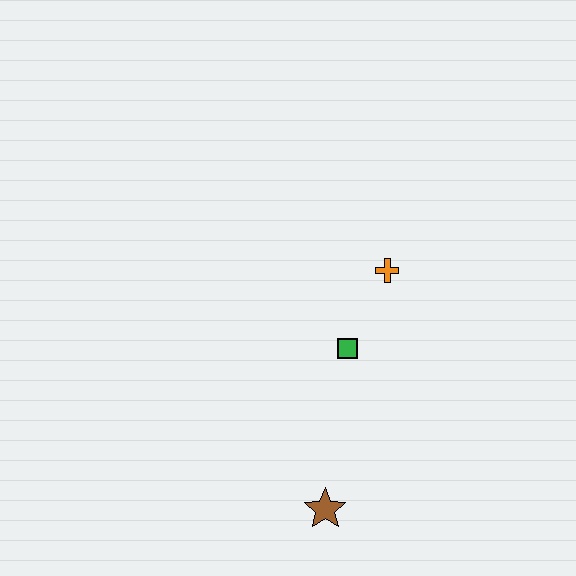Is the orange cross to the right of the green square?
Yes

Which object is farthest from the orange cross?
The brown star is farthest from the orange cross.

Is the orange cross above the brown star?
Yes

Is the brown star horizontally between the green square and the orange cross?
No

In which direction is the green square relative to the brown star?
The green square is above the brown star.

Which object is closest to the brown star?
The green square is closest to the brown star.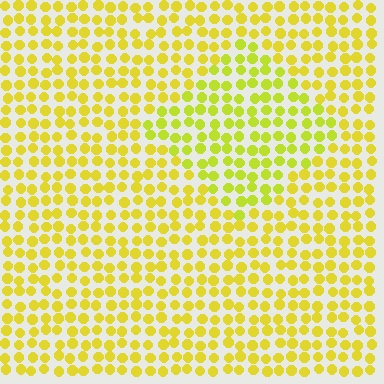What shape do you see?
I see a diamond.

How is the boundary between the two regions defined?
The boundary is defined purely by a slight shift in hue (about 17 degrees). Spacing, size, and orientation are identical on both sides.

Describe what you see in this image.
The image is filled with small yellow elements in a uniform arrangement. A diamond-shaped region is visible where the elements are tinted to a slightly different hue, forming a subtle color boundary.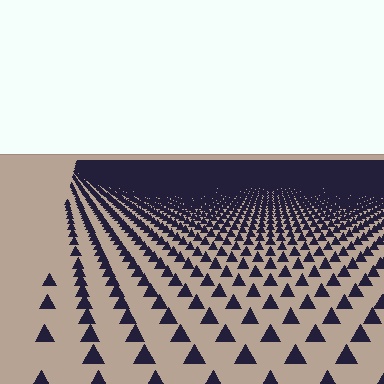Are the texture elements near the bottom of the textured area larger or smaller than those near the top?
Larger. Near the bottom, elements are closer to the viewer and appear at a bigger on-screen size.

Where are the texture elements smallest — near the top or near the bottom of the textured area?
Near the top.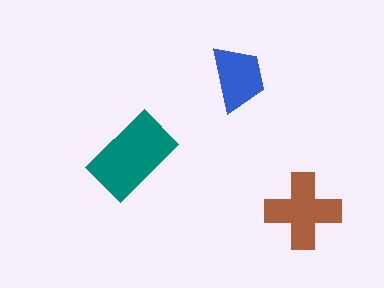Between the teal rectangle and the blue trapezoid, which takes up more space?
The teal rectangle.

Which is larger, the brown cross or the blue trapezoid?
The brown cross.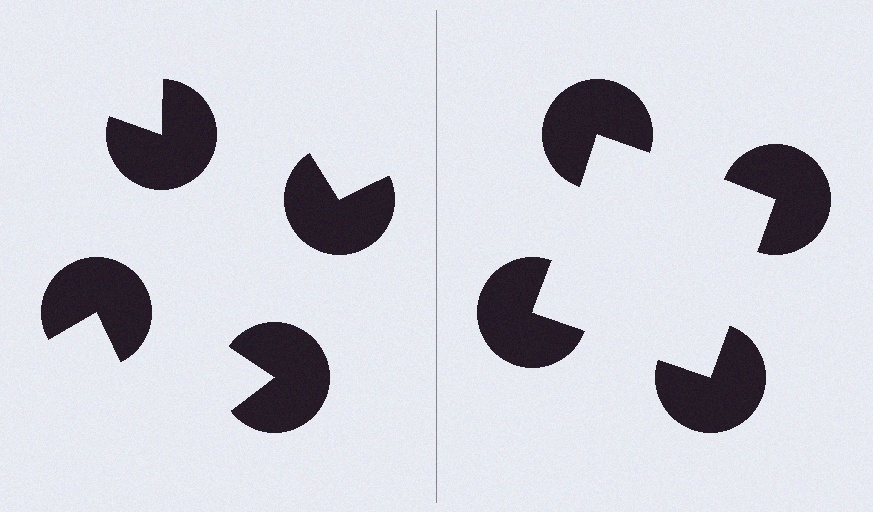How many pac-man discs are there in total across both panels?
8 — 4 on each side.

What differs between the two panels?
The pac-man discs are positioned identically on both sides; only the wedge orientations differ. On the right they align to a square; on the left they are misaligned.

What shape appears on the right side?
An illusory square.